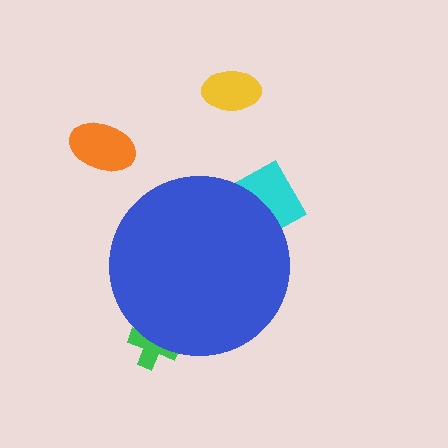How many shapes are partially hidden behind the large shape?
2 shapes are partially hidden.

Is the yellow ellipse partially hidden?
No, the yellow ellipse is fully visible.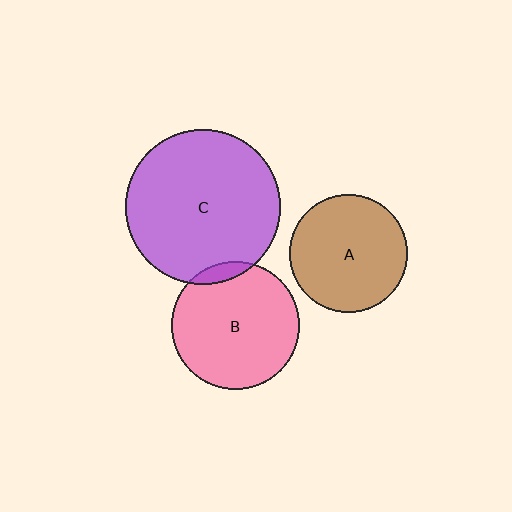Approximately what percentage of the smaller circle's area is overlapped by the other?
Approximately 5%.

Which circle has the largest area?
Circle C (purple).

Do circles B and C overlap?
Yes.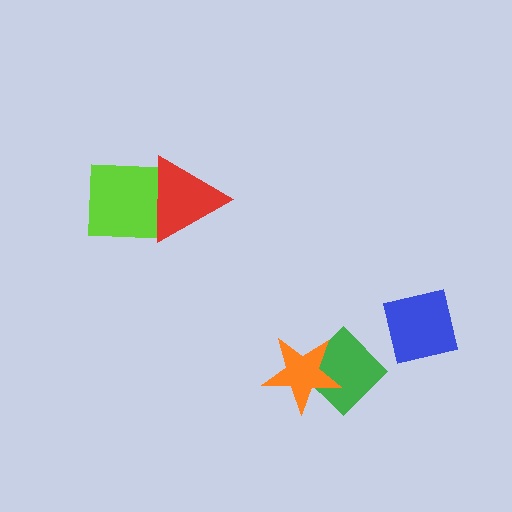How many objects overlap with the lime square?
1 object overlaps with the lime square.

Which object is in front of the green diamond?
The orange star is in front of the green diamond.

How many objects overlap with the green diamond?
1 object overlaps with the green diamond.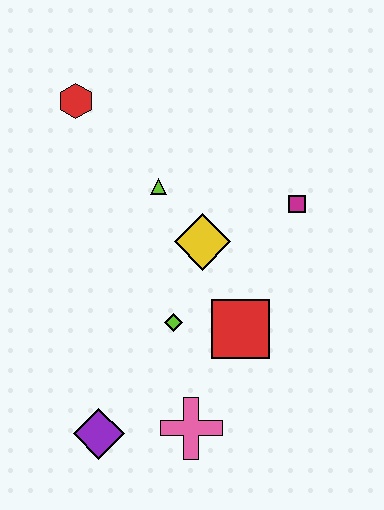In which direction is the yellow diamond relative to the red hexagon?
The yellow diamond is below the red hexagon.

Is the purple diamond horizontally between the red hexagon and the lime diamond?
Yes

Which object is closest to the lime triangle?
The yellow diamond is closest to the lime triangle.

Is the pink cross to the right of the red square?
No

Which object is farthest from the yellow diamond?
The purple diamond is farthest from the yellow diamond.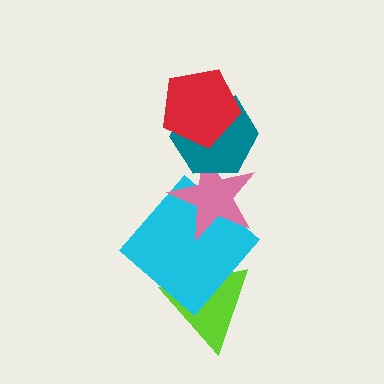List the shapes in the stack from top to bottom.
From top to bottom: the red pentagon, the teal hexagon, the pink star, the cyan diamond, the lime triangle.